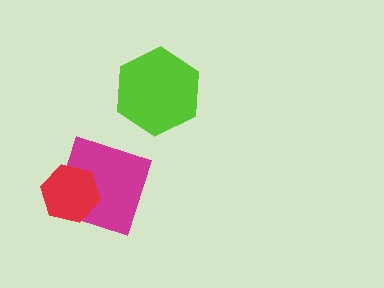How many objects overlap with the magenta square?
1 object overlaps with the magenta square.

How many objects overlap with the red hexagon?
1 object overlaps with the red hexagon.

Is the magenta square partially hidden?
Yes, it is partially covered by another shape.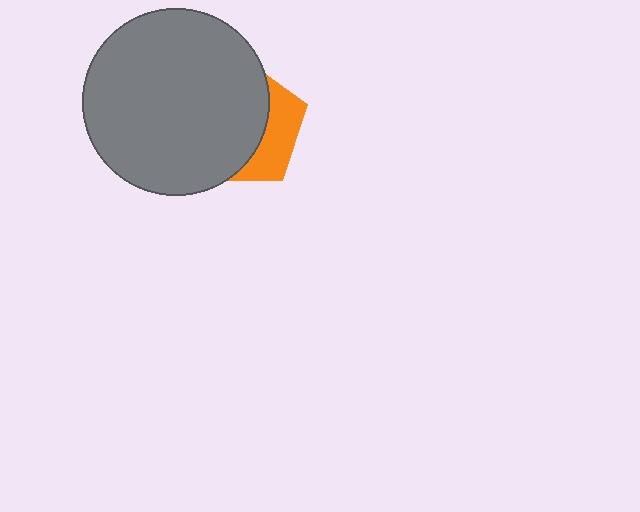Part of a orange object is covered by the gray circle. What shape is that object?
It is a pentagon.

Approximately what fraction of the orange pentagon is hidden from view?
Roughly 68% of the orange pentagon is hidden behind the gray circle.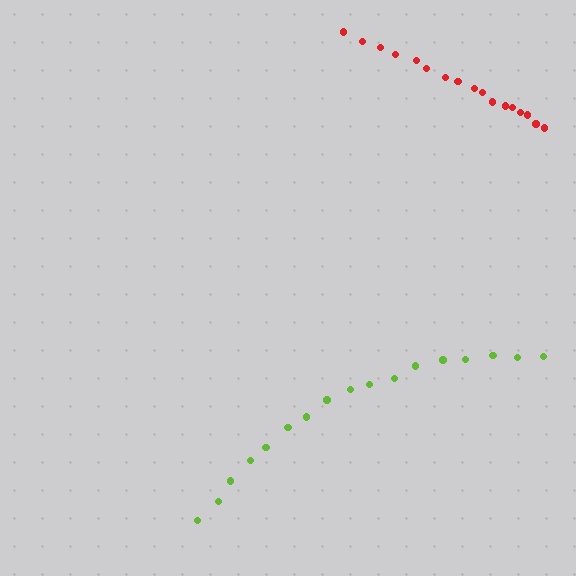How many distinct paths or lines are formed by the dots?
There are 2 distinct paths.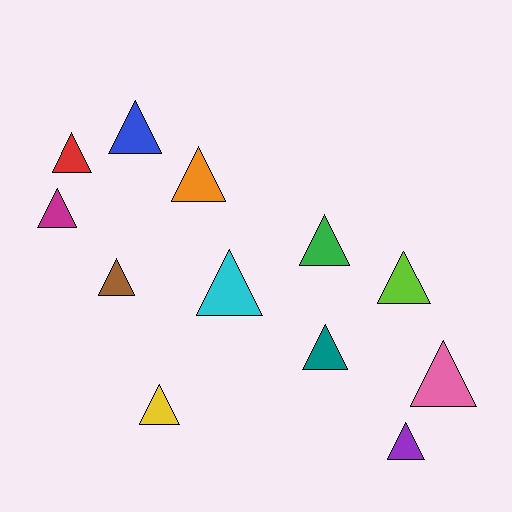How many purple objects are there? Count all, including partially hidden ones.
There is 1 purple object.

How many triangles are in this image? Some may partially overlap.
There are 12 triangles.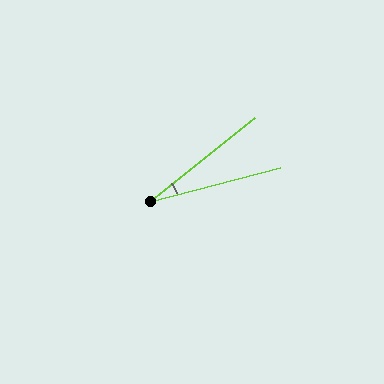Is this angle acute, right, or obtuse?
It is acute.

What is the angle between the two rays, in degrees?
Approximately 24 degrees.